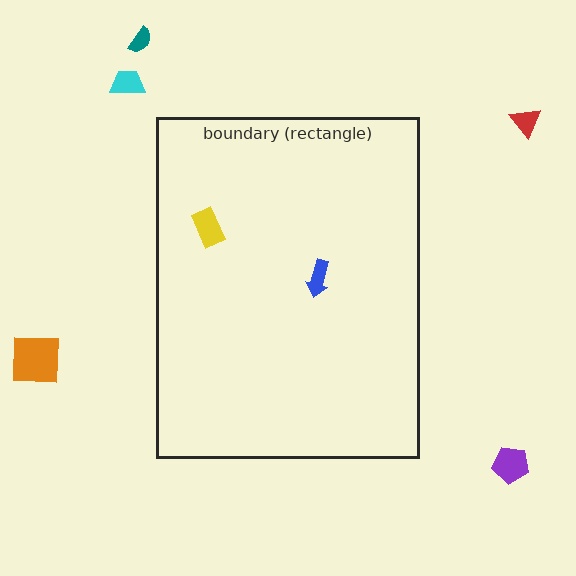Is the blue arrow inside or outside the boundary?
Inside.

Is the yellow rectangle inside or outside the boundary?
Inside.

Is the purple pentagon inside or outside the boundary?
Outside.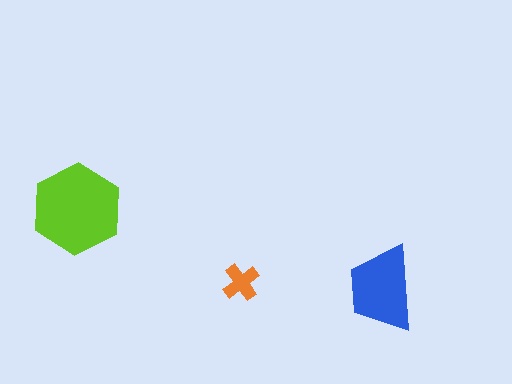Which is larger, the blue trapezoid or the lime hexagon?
The lime hexagon.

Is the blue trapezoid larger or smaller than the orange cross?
Larger.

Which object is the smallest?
The orange cross.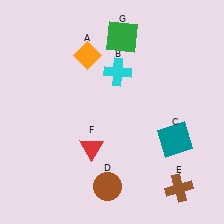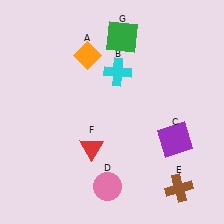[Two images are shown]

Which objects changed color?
C changed from teal to purple. D changed from brown to pink.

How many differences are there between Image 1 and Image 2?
There are 2 differences between the two images.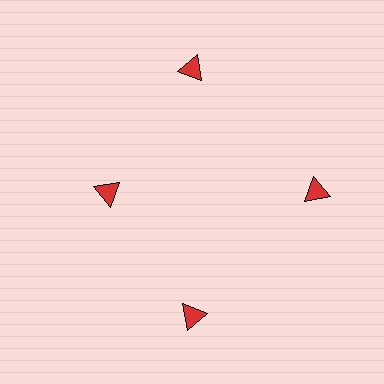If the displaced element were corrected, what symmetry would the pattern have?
It would have 4-fold rotational symmetry — the pattern would map onto itself every 90 degrees.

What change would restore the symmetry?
The symmetry would be restored by moving it outward, back onto the ring so that all 4 triangles sit at equal angles and equal distance from the center.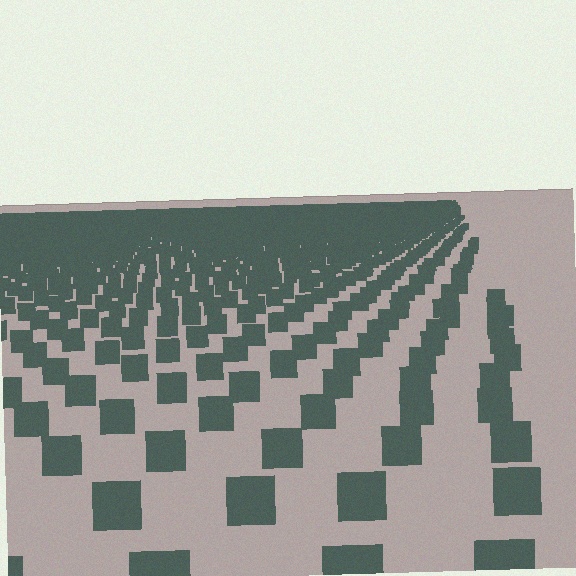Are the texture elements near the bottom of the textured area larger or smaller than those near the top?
Larger. Near the bottom, elements are closer to the viewer and appear at a bigger on-screen size.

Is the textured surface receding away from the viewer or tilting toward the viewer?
The surface is receding away from the viewer. Texture elements get smaller and denser toward the top.